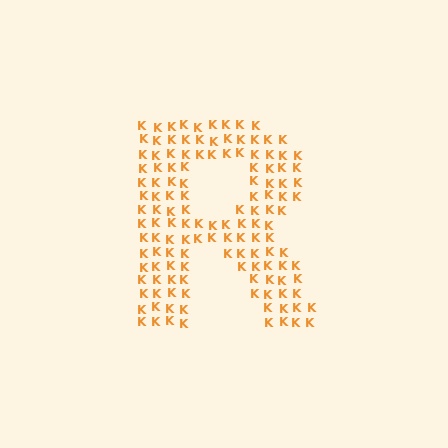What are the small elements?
The small elements are letter K's.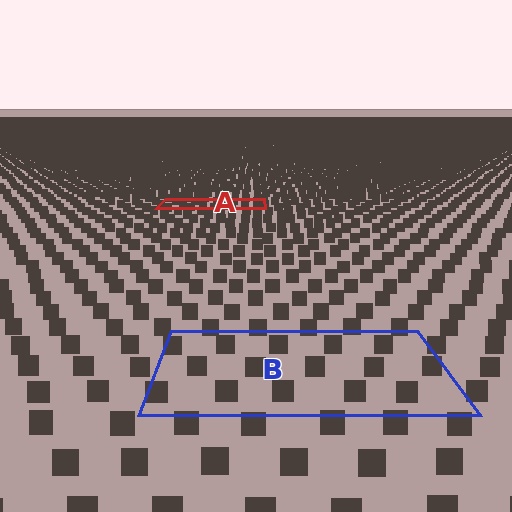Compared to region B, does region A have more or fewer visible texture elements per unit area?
Region A has more texture elements per unit area — they are packed more densely because it is farther away.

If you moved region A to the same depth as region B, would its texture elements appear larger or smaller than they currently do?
They would appear larger. At a closer depth, the same texture elements are projected at a bigger on-screen size.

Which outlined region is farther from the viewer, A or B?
Region A is farther from the viewer — the texture elements inside it appear smaller and more densely packed.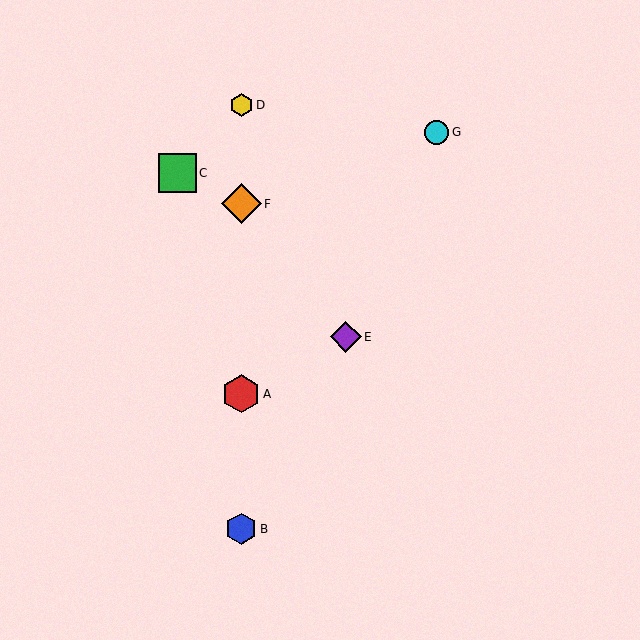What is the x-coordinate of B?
Object B is at x≈241.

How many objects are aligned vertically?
4 objects (A, B, D, F) are aligned vertically.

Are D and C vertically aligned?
No, D is at x≈241 and C is at x≈177.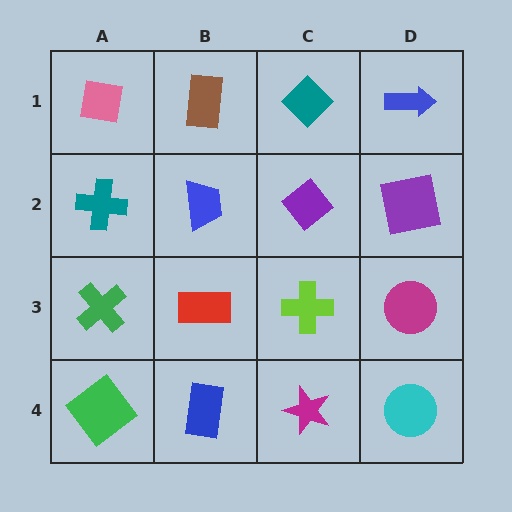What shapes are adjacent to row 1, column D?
A purple square (row 2, column D), a teal diamond (row 1, column C).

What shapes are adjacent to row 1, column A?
A teal cross (row 2, column A), a brown rectangle (row 1, column B).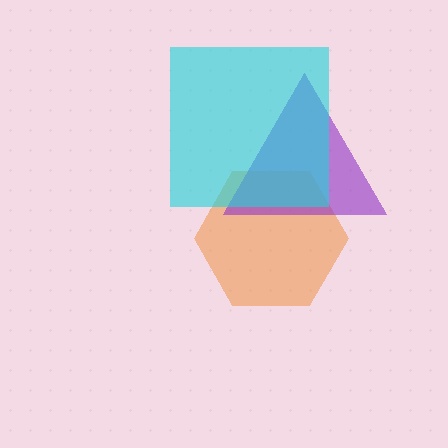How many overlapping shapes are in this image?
There are 3 overlapping shapes in the image.